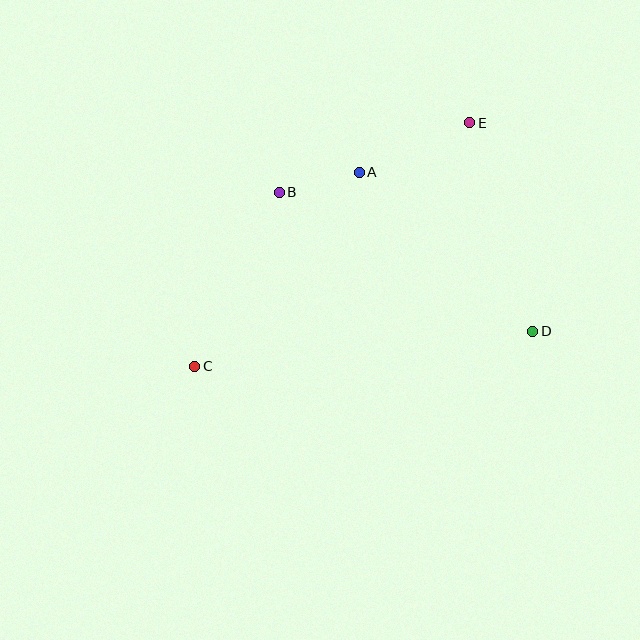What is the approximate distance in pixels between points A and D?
The distance between A and D is approximately 235 pixels.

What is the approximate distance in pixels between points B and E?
The distance between B and E is approximately 203 pixels.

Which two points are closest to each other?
Points A and B are closest to each other.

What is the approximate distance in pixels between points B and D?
The distance between B and D is approximately 289 pixels.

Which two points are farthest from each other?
Points C and E are farthest from each other.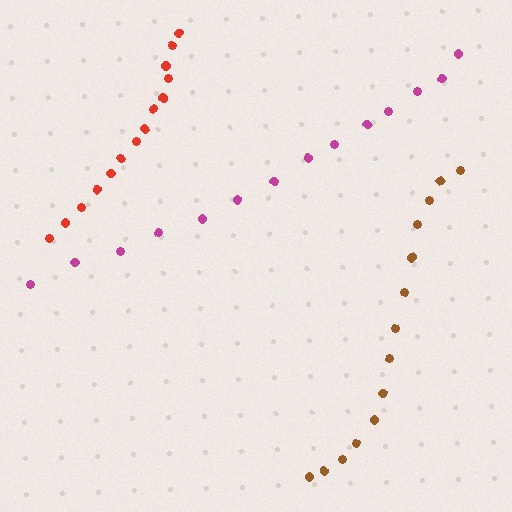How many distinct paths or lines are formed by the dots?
There are 3 distinct paths.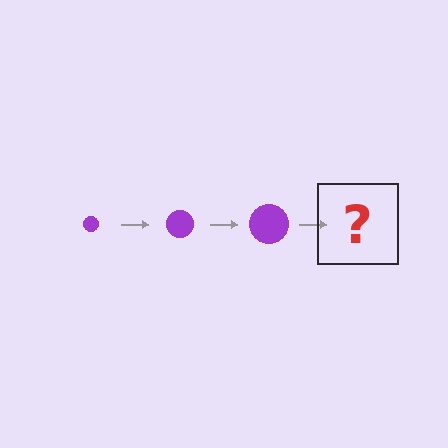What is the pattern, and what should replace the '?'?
The pattern is that the circle gets progressively larger each step. The '?' should be a purple circle, larger than the previous one.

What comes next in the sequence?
The next element should be a purple circle, larger than the previous one.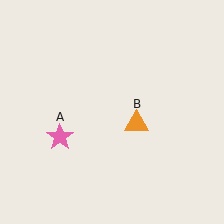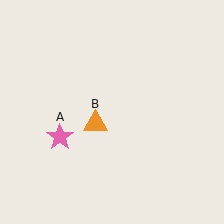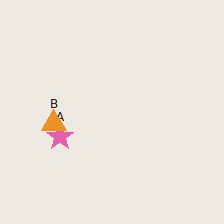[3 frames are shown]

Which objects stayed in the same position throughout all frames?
Pink star (object A) remained stationary.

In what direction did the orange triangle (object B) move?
The orange triangle (object B) moved left.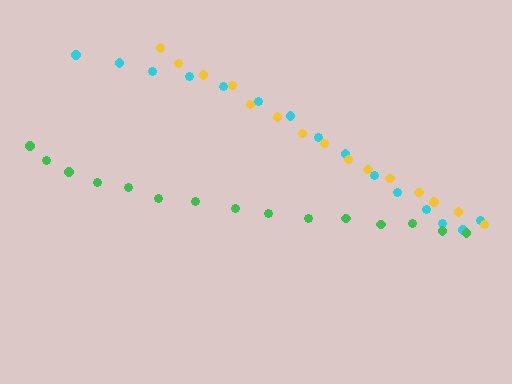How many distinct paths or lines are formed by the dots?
There are 3 distinct paths.